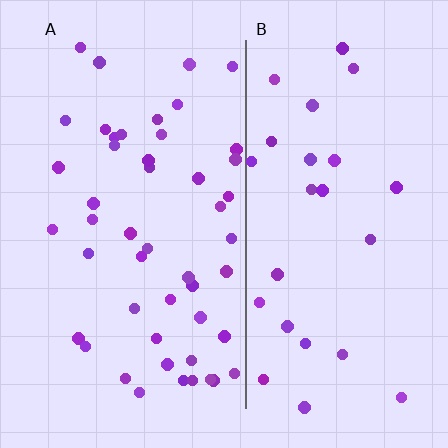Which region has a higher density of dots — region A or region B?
A (the left).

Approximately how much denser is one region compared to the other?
Approximately 1.8× — region A over region B.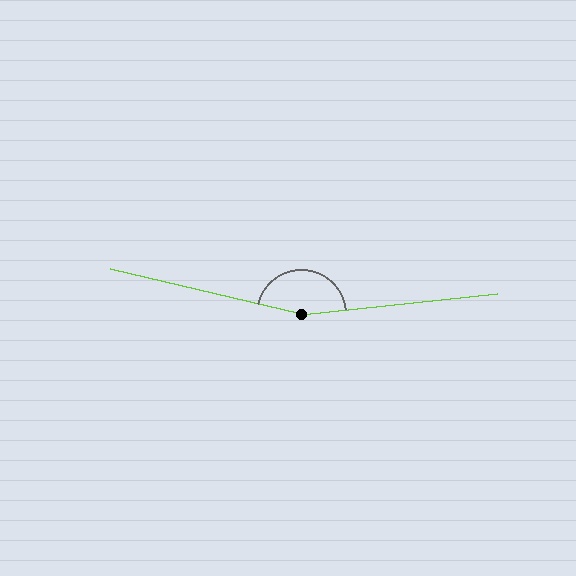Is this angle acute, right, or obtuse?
It is obtuse.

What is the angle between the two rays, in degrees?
Approximately 161 degrees.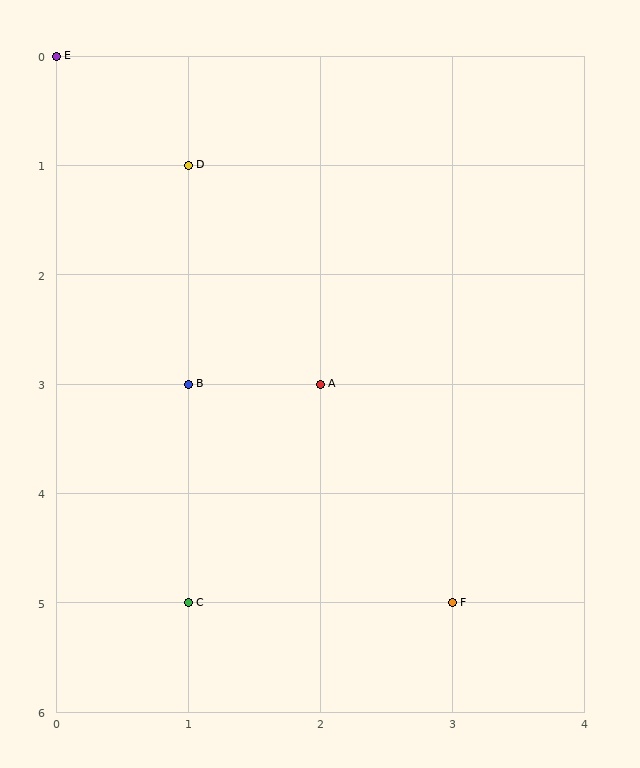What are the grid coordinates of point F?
Point F is at grid coordinates (3, 5).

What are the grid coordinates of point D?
Point D is at grid coordinates (1, 1).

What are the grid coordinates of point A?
Point A is at grid coordinates (2, 3).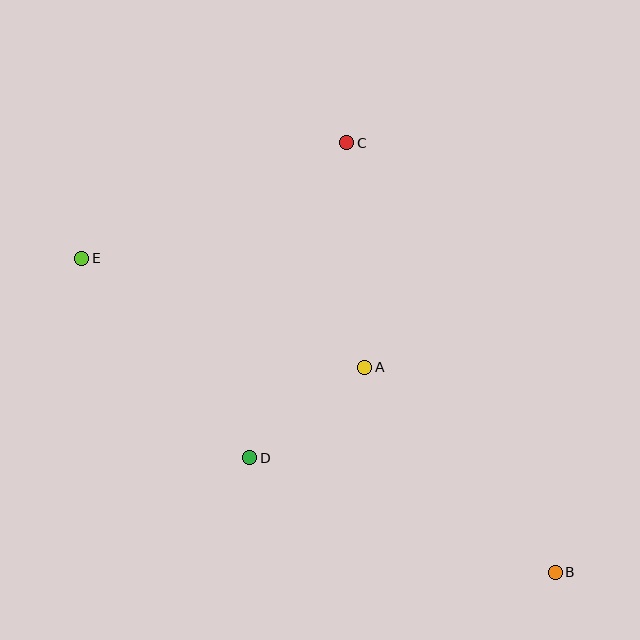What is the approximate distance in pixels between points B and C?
The distance between B and C is approximately 478 pixels.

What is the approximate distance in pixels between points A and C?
The distance between A and C is approximately 226 pixels.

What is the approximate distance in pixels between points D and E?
The distance between D and E is approximately 261 pixels.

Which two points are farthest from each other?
Points B and E are farthest from each other.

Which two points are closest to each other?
Points A and D are closest to each other.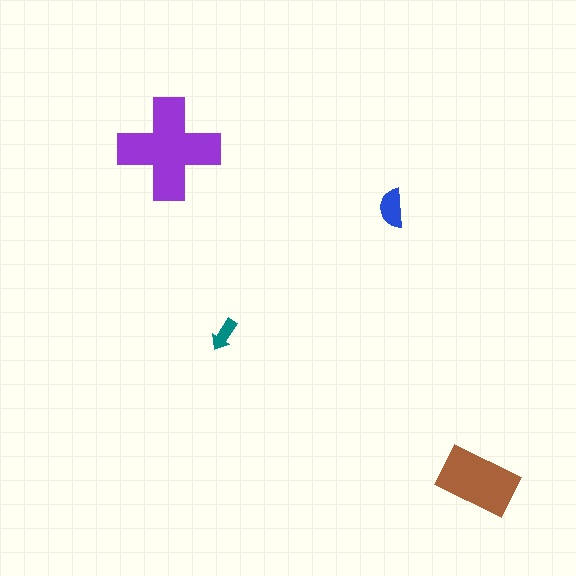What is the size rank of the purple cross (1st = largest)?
1st.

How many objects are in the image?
There are 4 objects in the image.